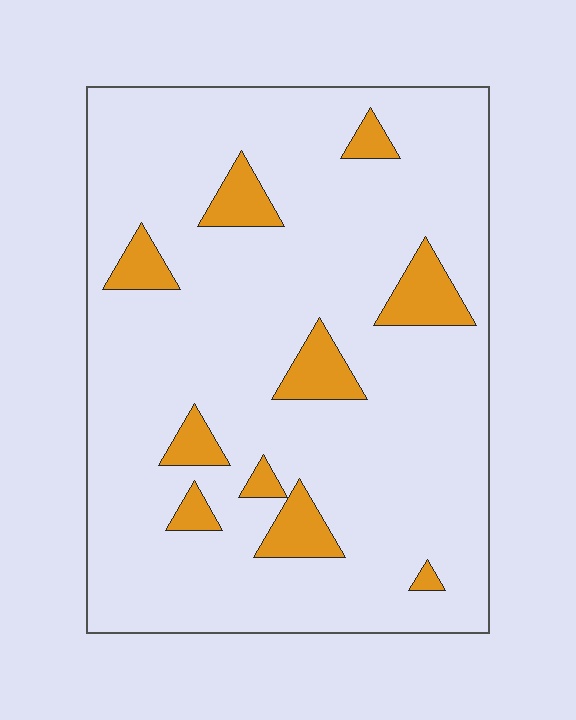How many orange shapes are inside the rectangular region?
10.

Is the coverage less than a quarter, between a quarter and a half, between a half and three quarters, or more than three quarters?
Less than a quarter.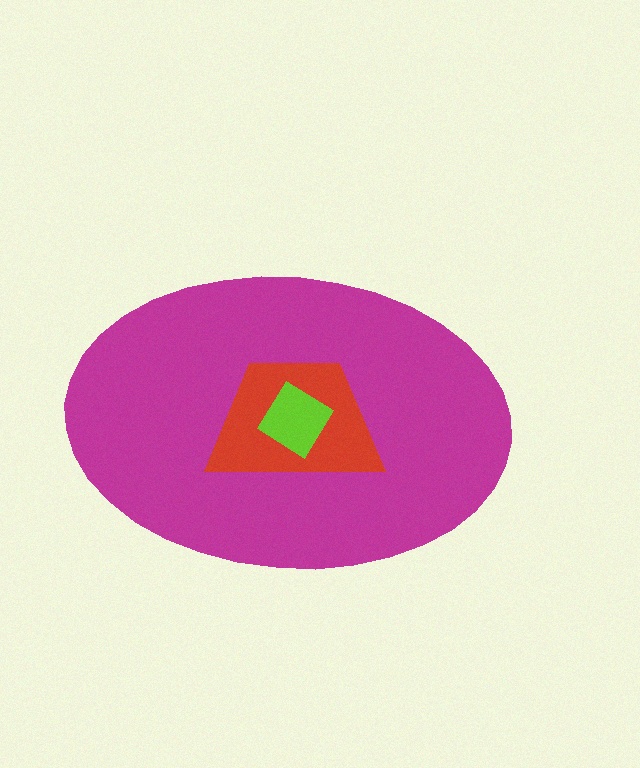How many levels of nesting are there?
3.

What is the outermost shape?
The magenta ellipse.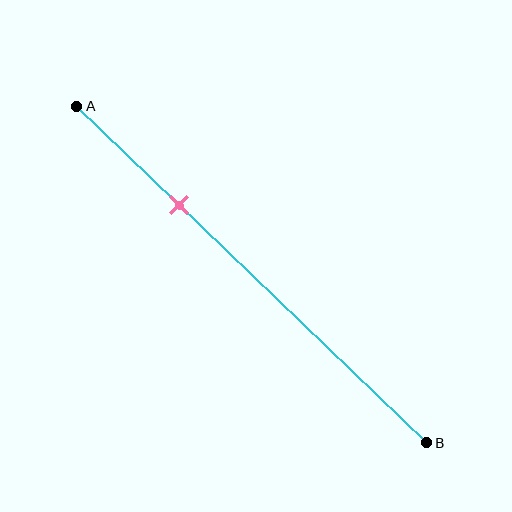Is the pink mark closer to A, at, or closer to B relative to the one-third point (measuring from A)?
The pink mark is closer to point A than the one-third point of segment AB.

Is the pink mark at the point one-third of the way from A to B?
No, the mark is at about 30% from A, not at the 33% one-third point.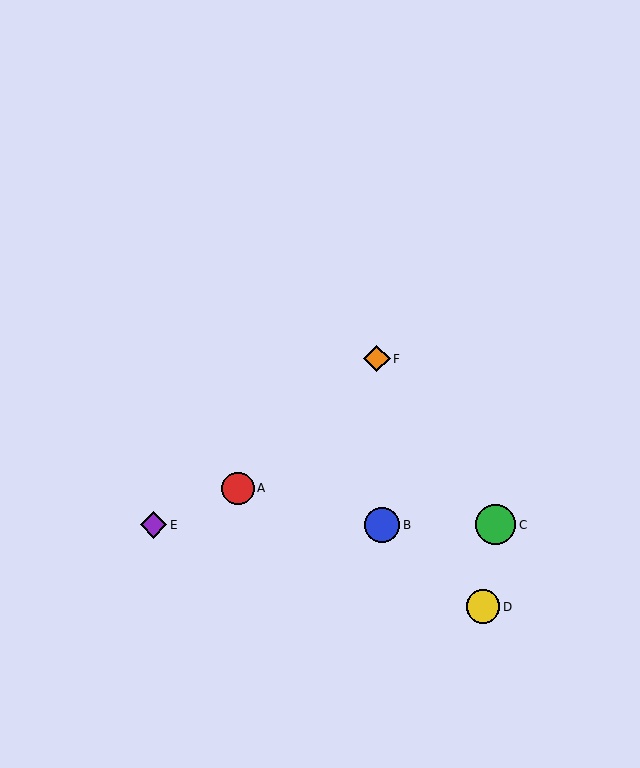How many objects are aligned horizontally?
3 objects (B, C, E) are aligned horizontally.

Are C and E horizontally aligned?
Yes, both are at y≈525.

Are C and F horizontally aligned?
No, C is at y≈525 and F is at y≈359.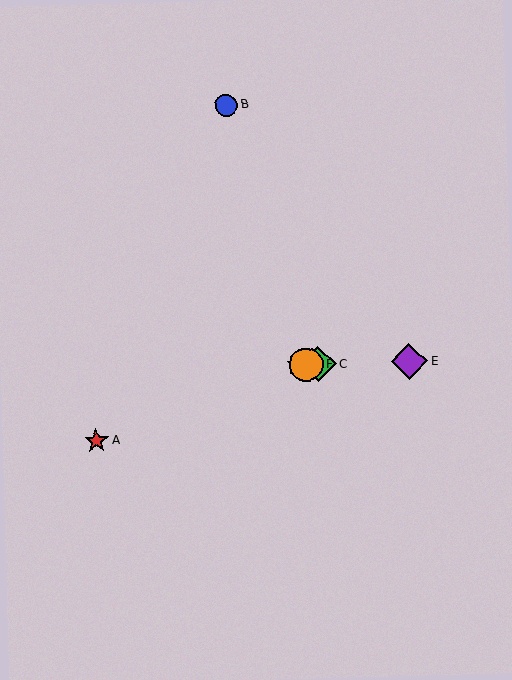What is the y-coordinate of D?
Object D is at y≈365.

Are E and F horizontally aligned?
Yes, both are at y≈362.